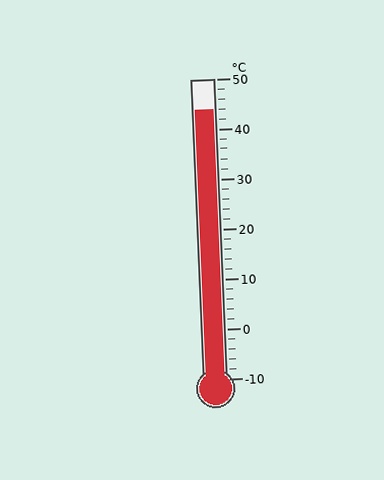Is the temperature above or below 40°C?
The temperature is above 40°C.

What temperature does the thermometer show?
The thermometer shows approximately 44°C.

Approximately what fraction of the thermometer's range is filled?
The thermometer is filled to approximately 90% of its range.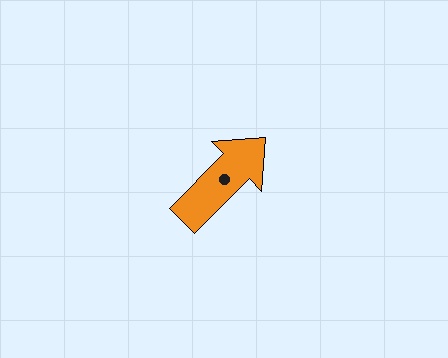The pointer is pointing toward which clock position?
Roughly 1 o'clock.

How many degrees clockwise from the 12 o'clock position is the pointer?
Approximately 45 degrees.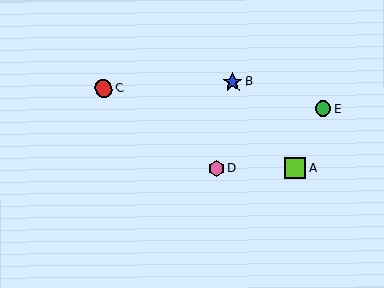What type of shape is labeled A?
Shape A is a lime square.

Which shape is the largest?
The lime square (labeled A) is the largest.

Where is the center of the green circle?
The center of the green circle is at (323, 108).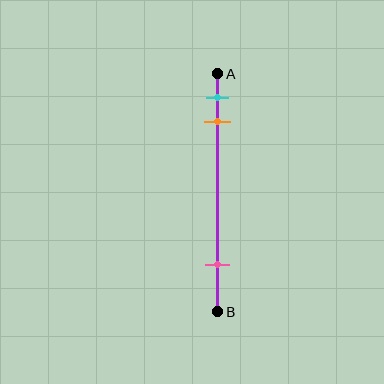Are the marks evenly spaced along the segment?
No, the marks are not evenly spaced.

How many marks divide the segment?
There are 3 marks dividing the segment.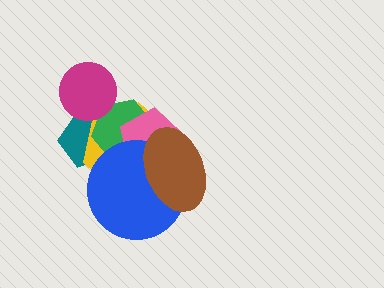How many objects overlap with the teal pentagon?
3 objects overlap with the teal pentagon.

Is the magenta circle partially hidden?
No, no other shape covers it.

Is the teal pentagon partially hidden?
Yes, it is partially covered by another shape.